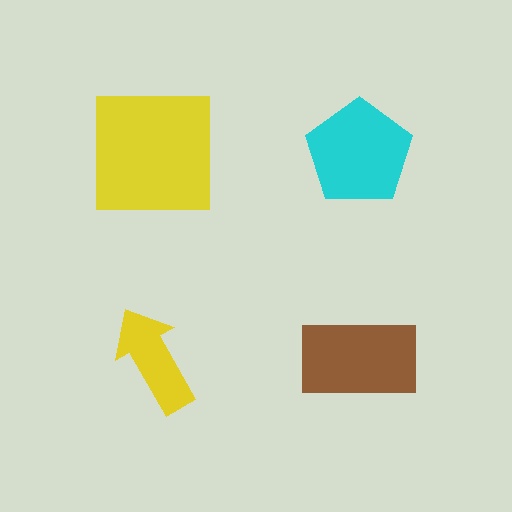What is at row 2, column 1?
A yellow arrow.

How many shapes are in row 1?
2 shapes.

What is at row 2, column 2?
A brown rectangle.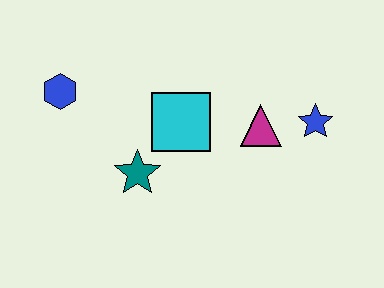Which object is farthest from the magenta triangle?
The blue hexagon is farthest from the magenta triangle.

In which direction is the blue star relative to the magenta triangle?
The blue star is to the right of the magenta triangle.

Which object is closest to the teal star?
The cyan square is closest to the teal star.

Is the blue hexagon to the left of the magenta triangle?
Yes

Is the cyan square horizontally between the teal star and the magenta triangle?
Yes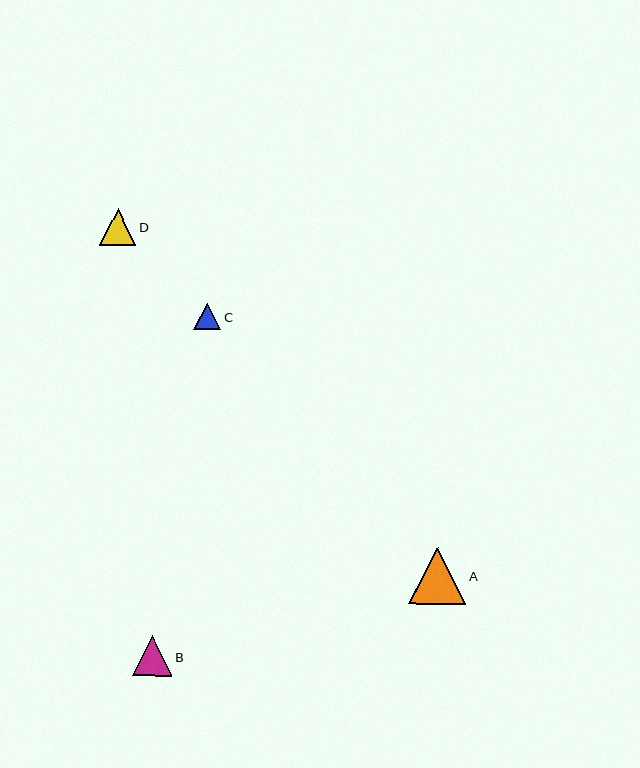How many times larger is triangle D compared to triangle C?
Triangle D is approximately 1.3 times the size of triangle C.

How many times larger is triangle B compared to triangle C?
Triangle B is approximately 1.5 times the size of triangle C.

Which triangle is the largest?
Triangle A is the largest with a size of approximately 57 pixels.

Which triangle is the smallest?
Triangle C is the smallest with a size of approximately 27 pixels.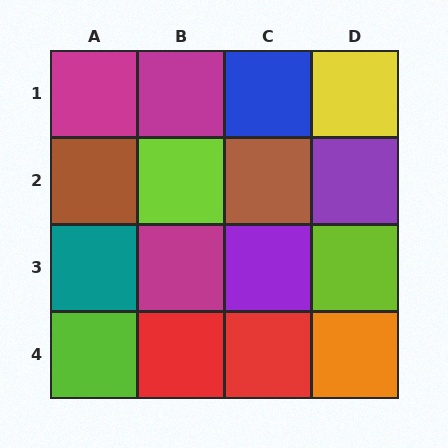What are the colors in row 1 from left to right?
Magenta, magenta, blue, yellow.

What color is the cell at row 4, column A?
Lime.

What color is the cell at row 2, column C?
Brown.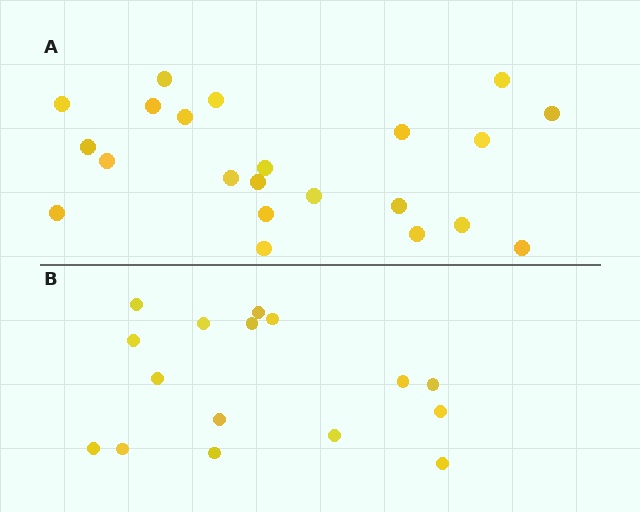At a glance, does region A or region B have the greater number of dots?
Region A (the top region) has more dots.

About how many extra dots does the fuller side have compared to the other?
Region A has about 6 more dots than region B.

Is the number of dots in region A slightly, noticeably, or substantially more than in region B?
Region A has noticeably more, but not dramatically so. The ratio is roughly 1.4 to 1.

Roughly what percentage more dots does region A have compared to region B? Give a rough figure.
About 40% more.